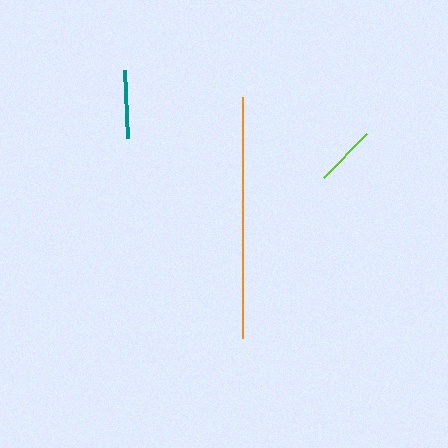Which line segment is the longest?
The orange line is the longest at approximately 240 pixels.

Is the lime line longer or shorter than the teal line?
The teal line is longer than the lime line.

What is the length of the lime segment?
The lime segment is approximately 62 pixels long.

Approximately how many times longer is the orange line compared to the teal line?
The orange line is approximately 3.5 times the length of the teal line.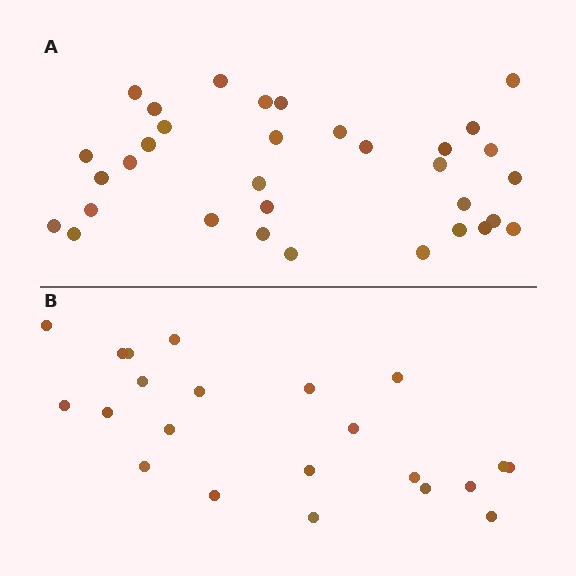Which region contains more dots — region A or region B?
Region A (the top region) has more dots.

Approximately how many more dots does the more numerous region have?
Region A has roughly 12 or so more dots than region B.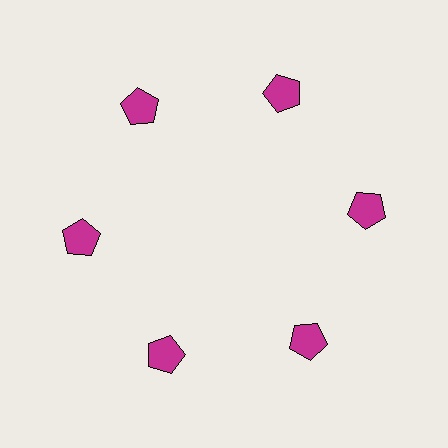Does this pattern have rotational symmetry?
Yes, this pattern has 6-fold rotational symmetry. It looks the same after rotating 60 degrees around the center.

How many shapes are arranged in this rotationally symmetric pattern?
There are 6 shapes, arranged in 6 groups of 1.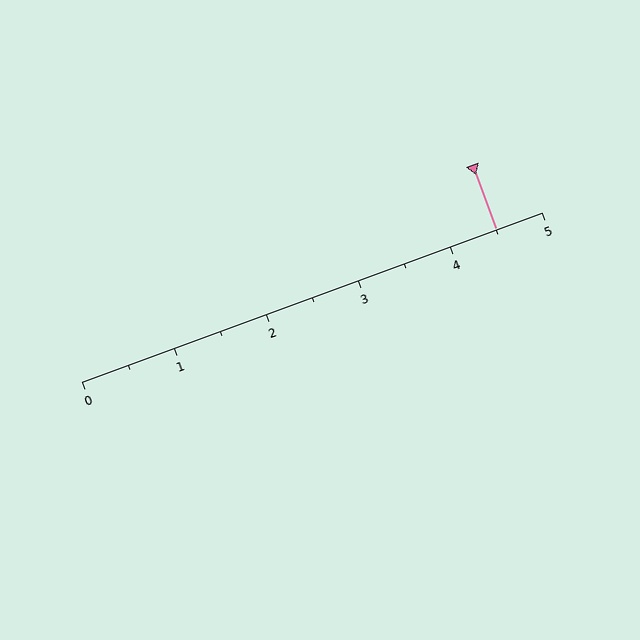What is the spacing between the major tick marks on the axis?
The major ticks are spaced 1 apart.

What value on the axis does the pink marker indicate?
The marker indicates approximately 4.5.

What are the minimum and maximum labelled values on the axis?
The axis runs from 0 to 5.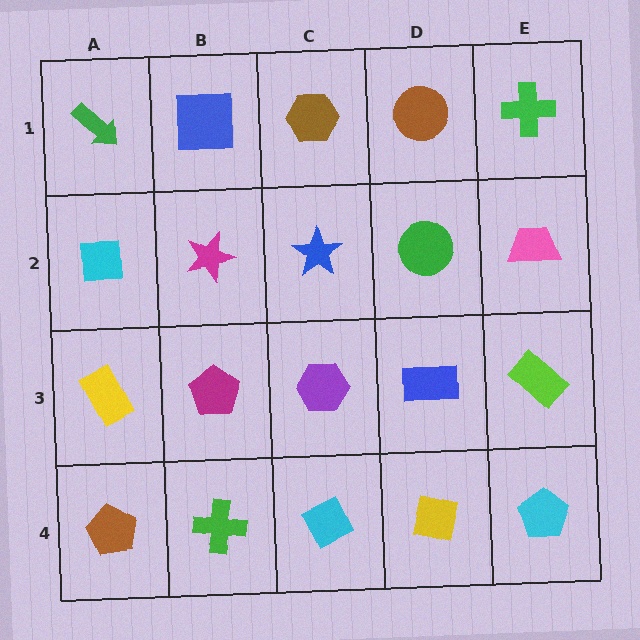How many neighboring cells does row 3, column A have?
3.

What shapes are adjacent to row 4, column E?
A lime rectangle (row 3, column E), a yellow square (row 4, column D).